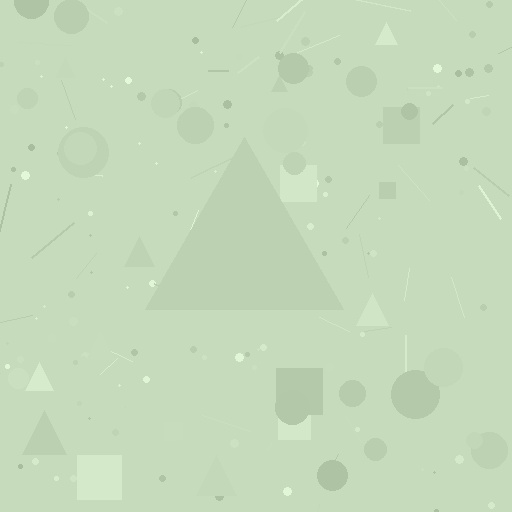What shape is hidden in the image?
A triangle is hidden in the image.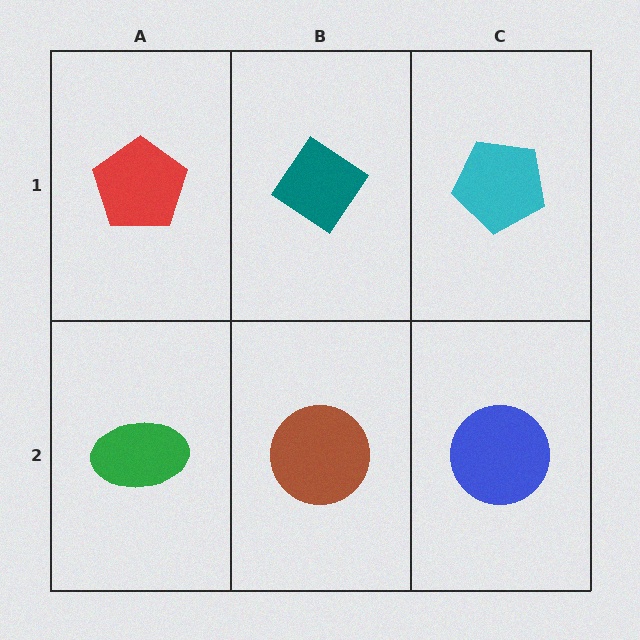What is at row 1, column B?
A teal diamond.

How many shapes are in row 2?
3 shapes.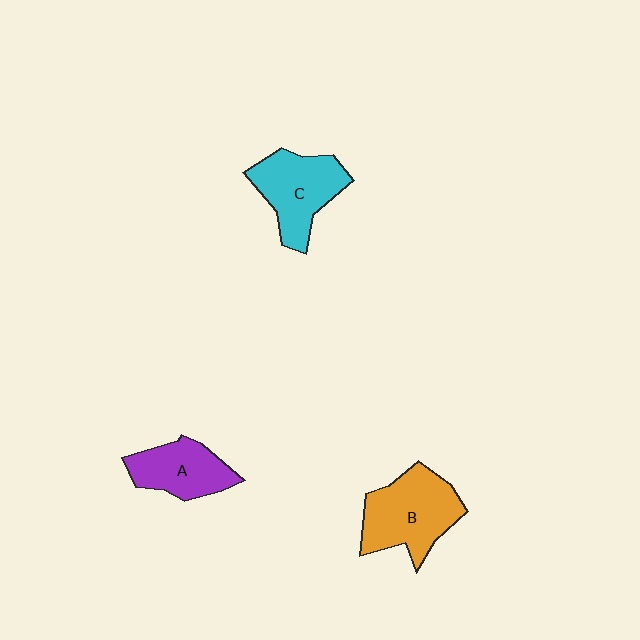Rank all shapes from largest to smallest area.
From largest to smallest: B (orange), C (cyan), A (purple).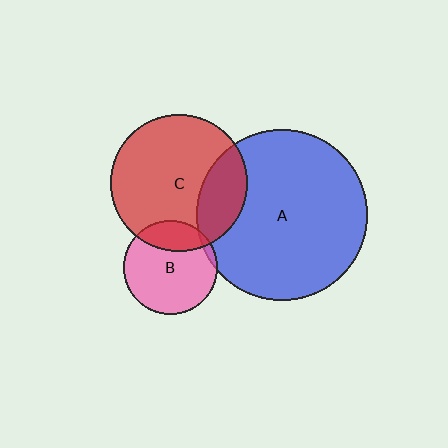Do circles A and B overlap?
Yes.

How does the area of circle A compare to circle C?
Approximately 1.6 times.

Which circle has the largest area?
Circle A (blue).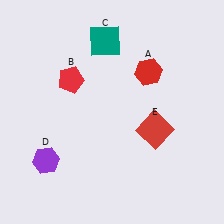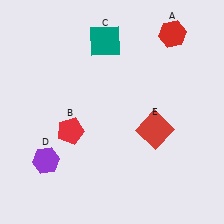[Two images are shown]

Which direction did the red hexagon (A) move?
The red hexagon (A) moved up.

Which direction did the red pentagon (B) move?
The red pentagon (B) moved down.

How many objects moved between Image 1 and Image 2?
2 objects moved between the two images.